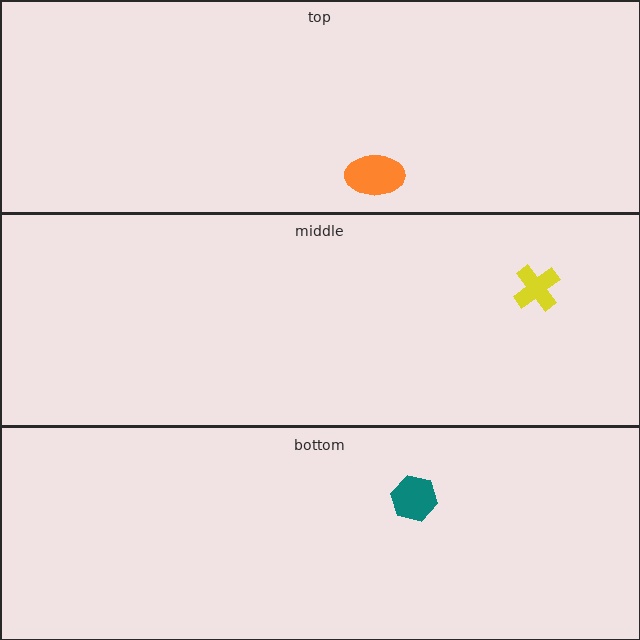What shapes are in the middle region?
The yellow cross.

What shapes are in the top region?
The orange ellipse.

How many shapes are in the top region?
1.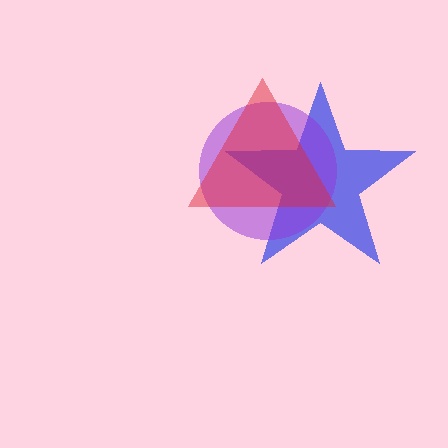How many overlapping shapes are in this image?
There are 3 overlapping shapes in the image.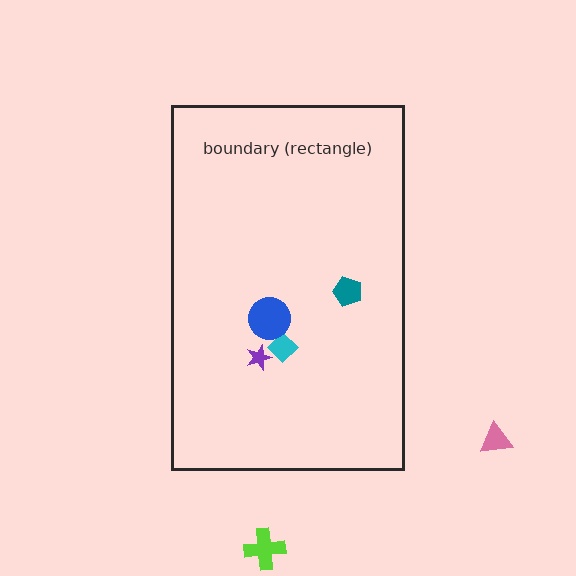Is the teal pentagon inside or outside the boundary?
Inside.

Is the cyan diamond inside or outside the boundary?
Inside.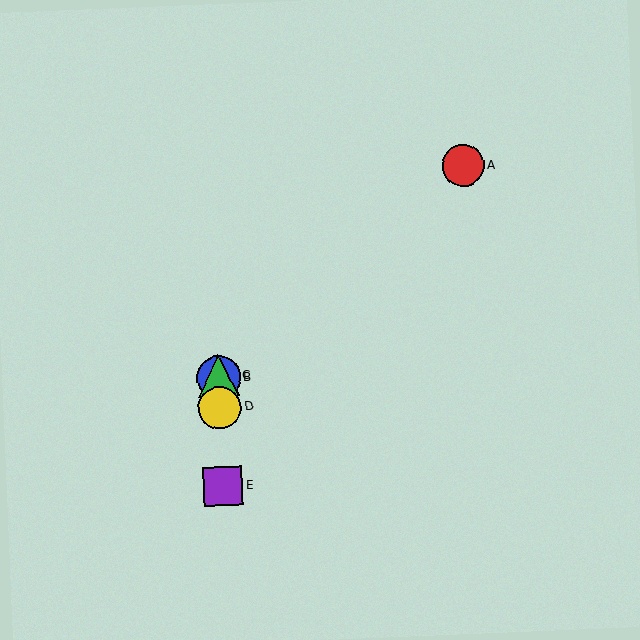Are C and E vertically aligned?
Yes, both are at x≈218.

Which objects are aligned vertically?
Objects B, C, D, E are aligned vertically.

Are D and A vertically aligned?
No, D is at x≈220 and A is at x≈463.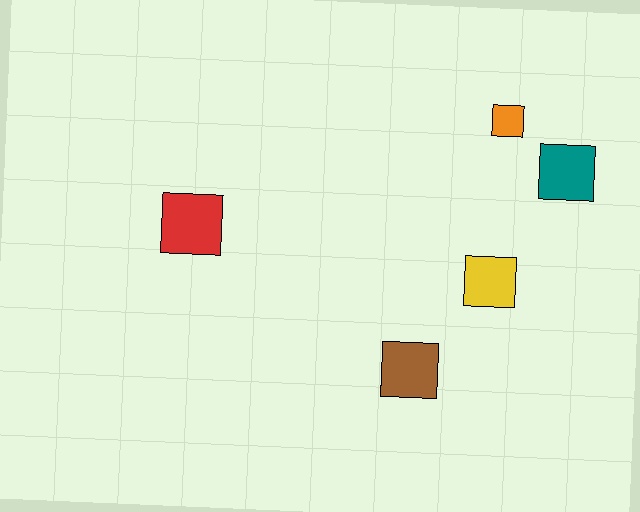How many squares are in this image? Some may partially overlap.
There are 5 squares.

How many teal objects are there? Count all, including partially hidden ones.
There is 1 teal object.